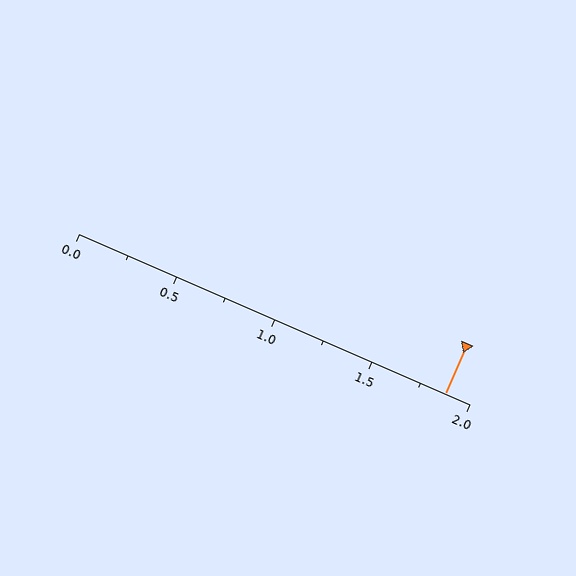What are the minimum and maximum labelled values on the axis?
The axis runs from 0.0 to 2.0.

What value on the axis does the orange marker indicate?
The marker indicates approximately 1.88.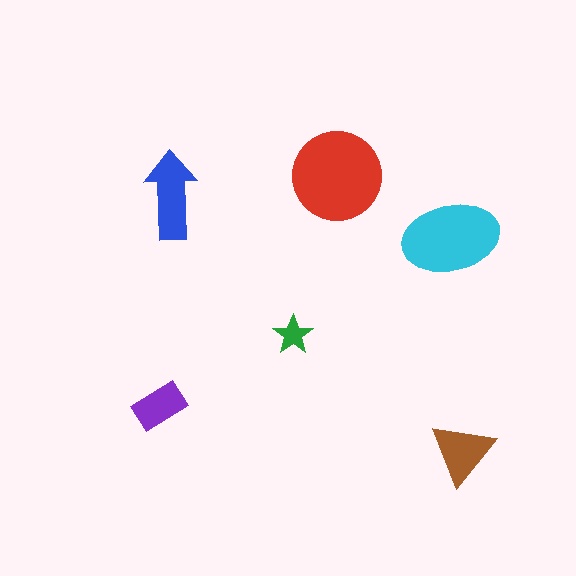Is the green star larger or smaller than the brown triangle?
Smaller.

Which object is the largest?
The red circle.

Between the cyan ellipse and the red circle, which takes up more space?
The red circle.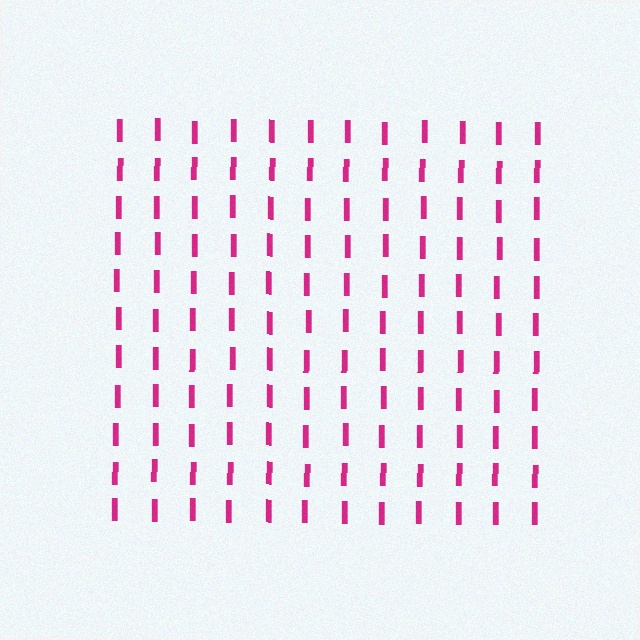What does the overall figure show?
The overall figure shows a square.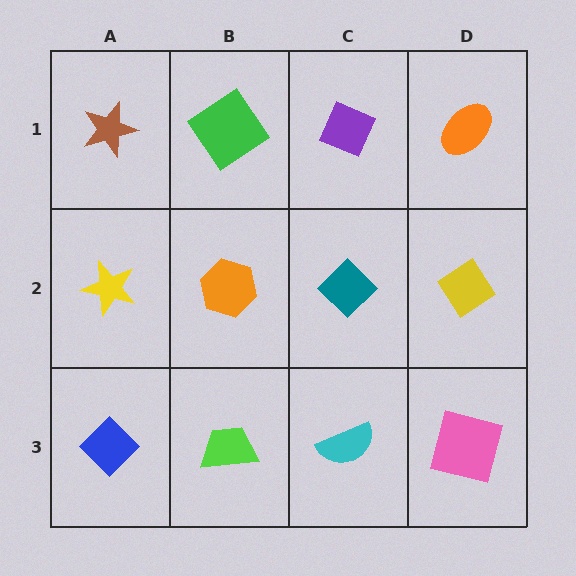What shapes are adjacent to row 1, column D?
A yellow diamond (row 2, column D), a purple diamond (row 1, column C).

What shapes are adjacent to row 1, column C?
A teal diamond (row 2, column C), a green diamond (row 1, column B), an orange ellipse (row 1, column D).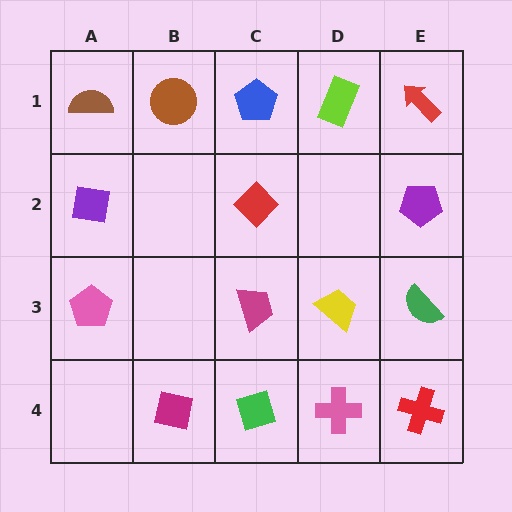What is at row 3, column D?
A yellow trapezoid.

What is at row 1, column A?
A brown semicircle.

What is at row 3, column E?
A green semicircle.